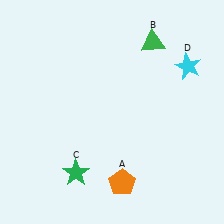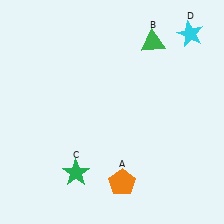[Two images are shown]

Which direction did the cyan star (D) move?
The cyan star (D) moved up.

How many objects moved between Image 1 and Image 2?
1 object moved between the two images.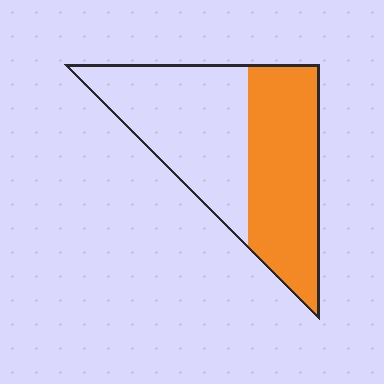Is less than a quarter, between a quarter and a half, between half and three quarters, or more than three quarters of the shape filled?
Between a quarter and a half.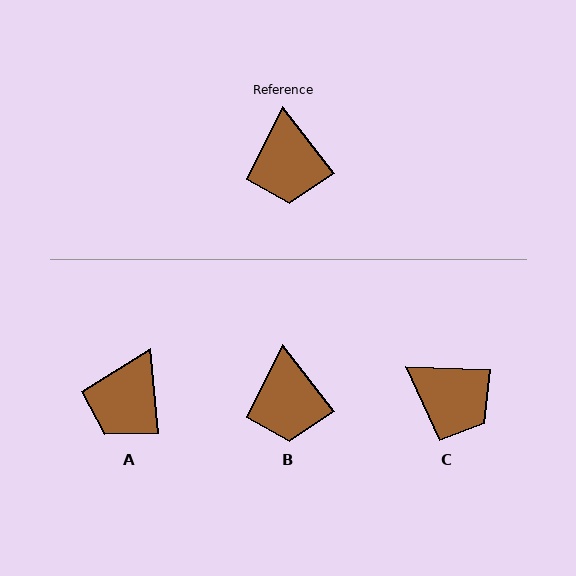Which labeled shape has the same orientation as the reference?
B.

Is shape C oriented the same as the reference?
No, it is off by about 50 degrees.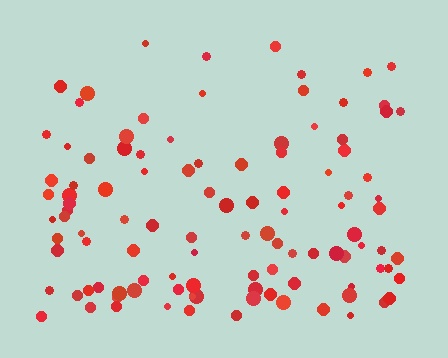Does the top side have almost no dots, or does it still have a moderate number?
Still a moderate number, just noticeably fewer than the bottom.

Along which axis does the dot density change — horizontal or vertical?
Vertical.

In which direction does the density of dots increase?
From top to bottom, with the bottom side densest.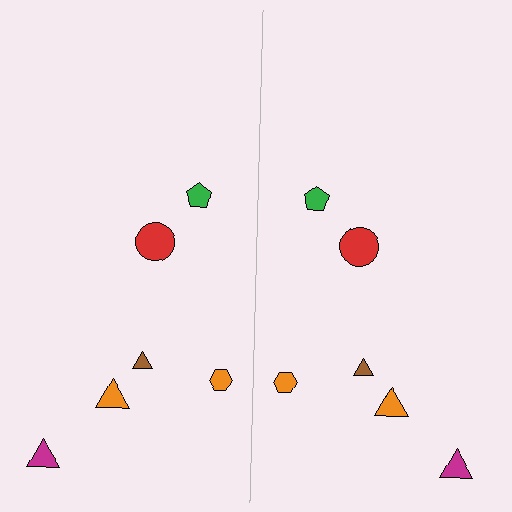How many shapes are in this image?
There are 12 shapes in this image.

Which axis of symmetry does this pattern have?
The pattern has a vertical axis of symmetry running through the center of the image.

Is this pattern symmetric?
Yes, this pattern has bilateral (reflection) symmetry.